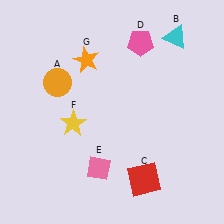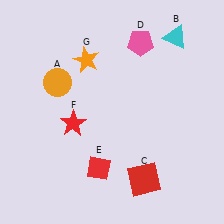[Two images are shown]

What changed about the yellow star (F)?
In Image 1, F is yellow. In Image 2, it changed to red.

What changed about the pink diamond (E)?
In Image 1, E is pink. In Image 2, it changed to red.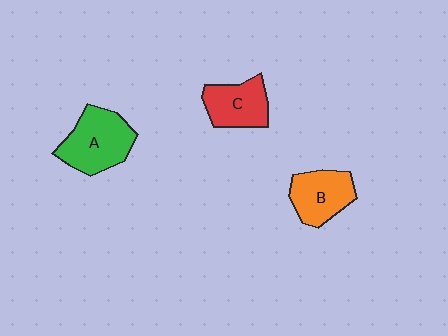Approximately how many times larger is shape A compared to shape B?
Approximately 1.3 times.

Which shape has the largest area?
Shape A (green).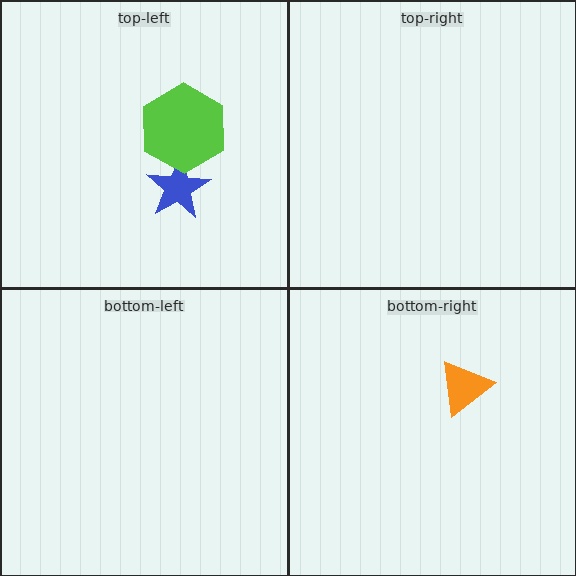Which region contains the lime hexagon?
The top-left region.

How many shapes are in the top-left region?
2.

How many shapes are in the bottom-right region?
1.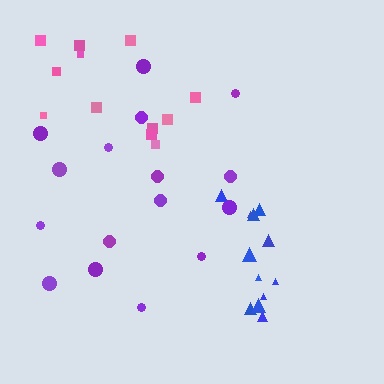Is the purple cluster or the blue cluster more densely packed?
Blue.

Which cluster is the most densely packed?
Blue.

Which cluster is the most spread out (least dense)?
Purple.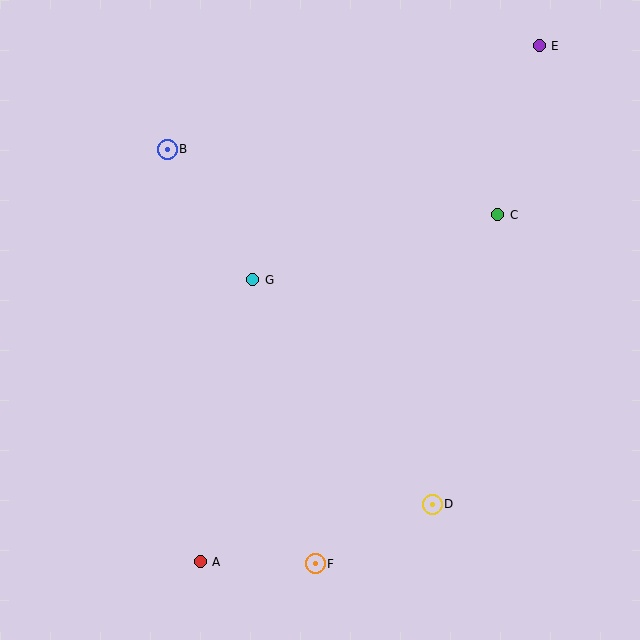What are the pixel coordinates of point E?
Point E is at (539, 46).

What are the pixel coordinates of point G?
Point G is at (253, 280).